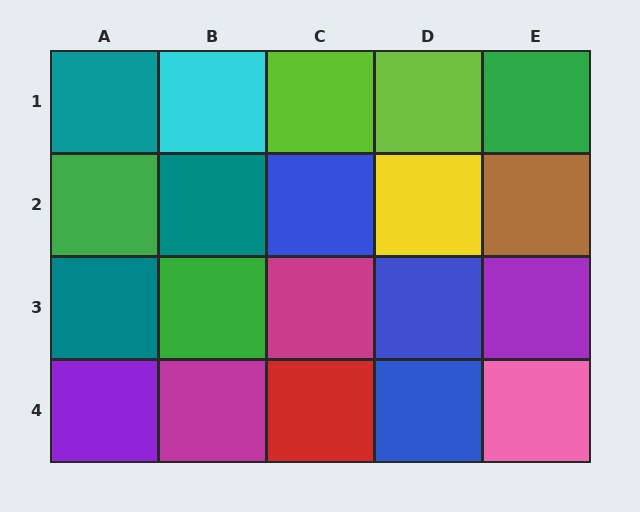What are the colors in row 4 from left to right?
Purple, magenta, red, blue, pink.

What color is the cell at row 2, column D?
Yellow.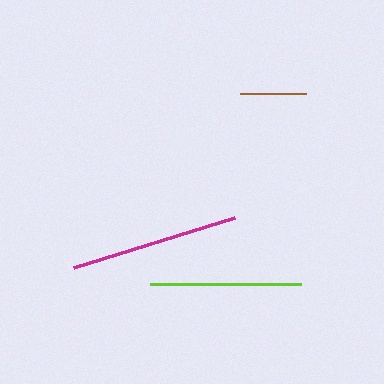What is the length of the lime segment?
The lime segment is approximately 151 pixels long.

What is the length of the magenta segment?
The magenta segment is approximately 169 pixels long.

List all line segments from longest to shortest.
From longest to shortest: magenta, lime, brown.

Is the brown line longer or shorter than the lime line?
The lime line is longer than the brown line.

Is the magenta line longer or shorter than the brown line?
The magenta line is longer than the brown line.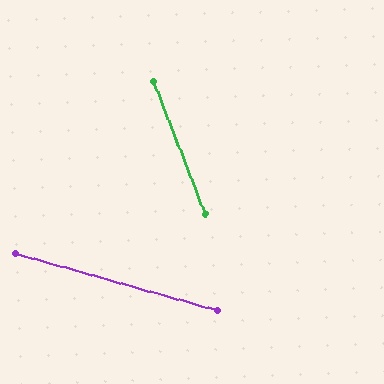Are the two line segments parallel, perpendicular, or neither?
Neither parallel nor perpendicular — they differ by about 53°.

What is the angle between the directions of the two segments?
Approximately 53 degrees.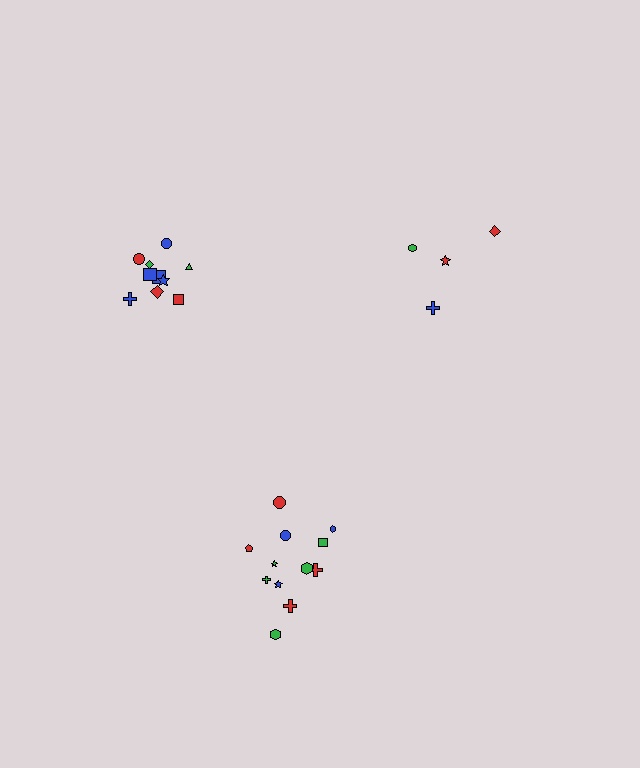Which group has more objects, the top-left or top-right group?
The top-left group.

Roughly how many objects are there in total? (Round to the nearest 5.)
Roughly 25 objects in total.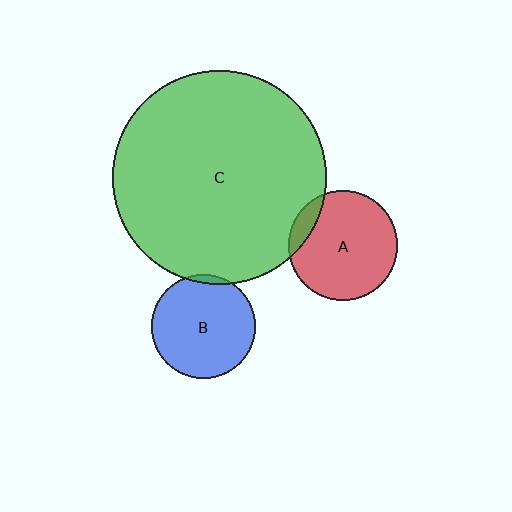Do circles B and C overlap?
Yes.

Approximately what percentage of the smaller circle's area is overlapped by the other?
Approximately 5%.